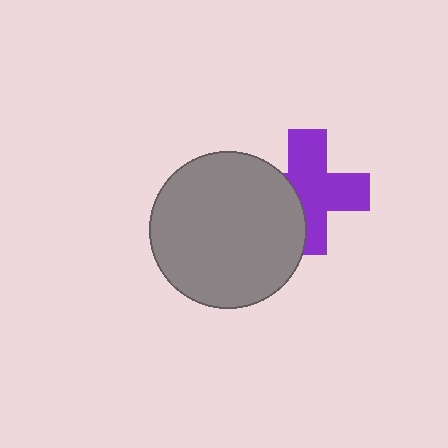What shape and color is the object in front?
The object in front is a gray circle.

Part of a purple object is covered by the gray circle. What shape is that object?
It is a cross.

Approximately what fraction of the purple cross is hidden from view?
Roughly 33% of the purple cross is hidden behind the gray circle.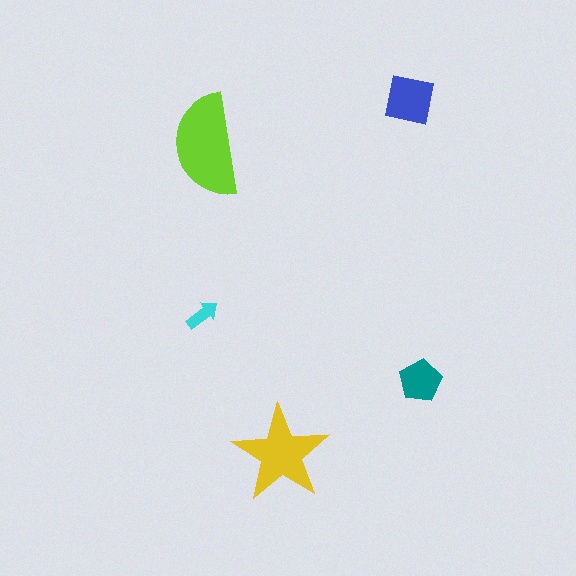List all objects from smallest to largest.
The cyan arrow, the teal pentagon, the blue square, the yellow star, the lime semicircle.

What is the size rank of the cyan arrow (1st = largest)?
5th.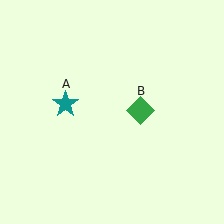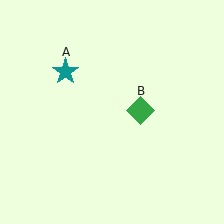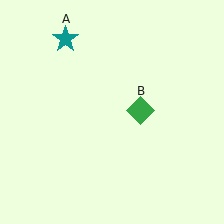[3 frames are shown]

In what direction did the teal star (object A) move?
The teal star (object A) moved up.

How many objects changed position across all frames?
1 object changed position: teal star (object A).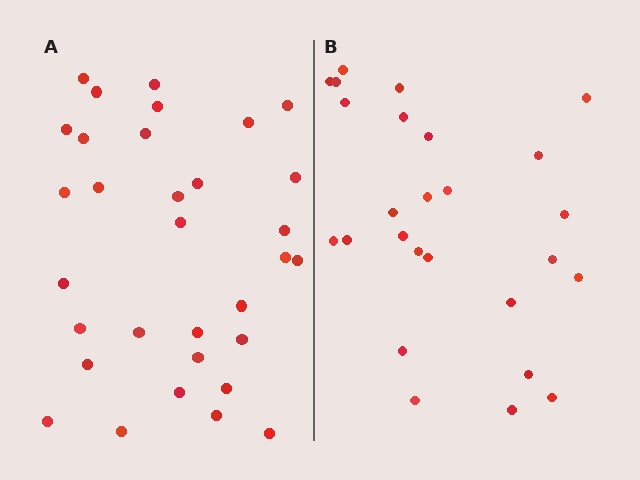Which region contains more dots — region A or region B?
Region A (the left region) has more dots.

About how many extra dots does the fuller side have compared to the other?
Region A has about 6 more dots than region B.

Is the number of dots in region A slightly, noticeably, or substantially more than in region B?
Region A has only slightly more — the two regions are fairly close. The ratio is roughly 1.2 to 1.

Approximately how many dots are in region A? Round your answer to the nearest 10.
About 30 dots. (The exact count is 32, which rounds to 30.)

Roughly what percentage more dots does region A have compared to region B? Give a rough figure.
About 25% more.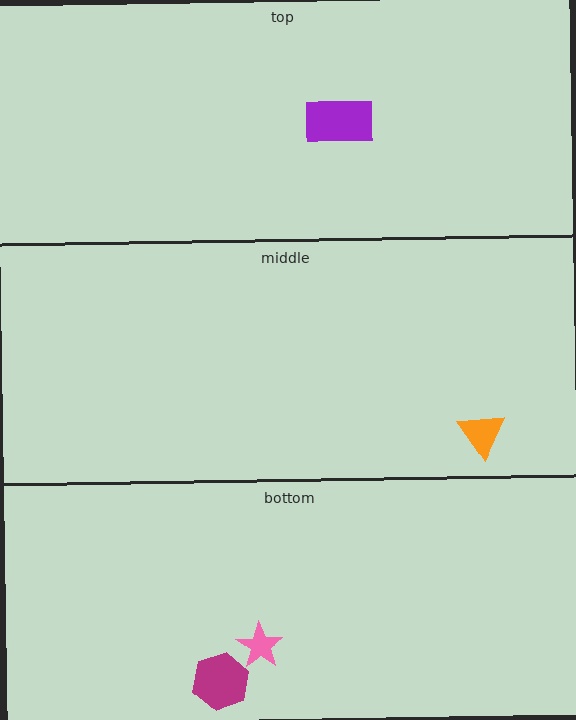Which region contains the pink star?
The bottom region.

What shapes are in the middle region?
The orange triangle.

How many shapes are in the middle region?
1.